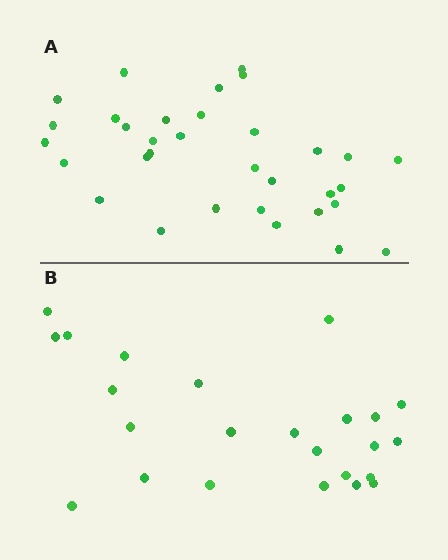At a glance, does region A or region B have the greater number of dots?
Region A (the top region) has more dots.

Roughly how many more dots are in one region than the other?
Region A has roughly 8 or so more dots than region B.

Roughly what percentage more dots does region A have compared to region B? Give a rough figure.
About 40% more.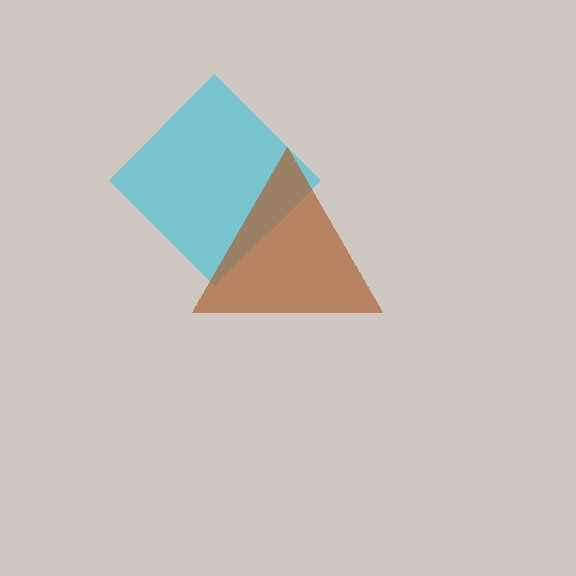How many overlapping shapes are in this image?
There are 2 overlapping shapes in the image.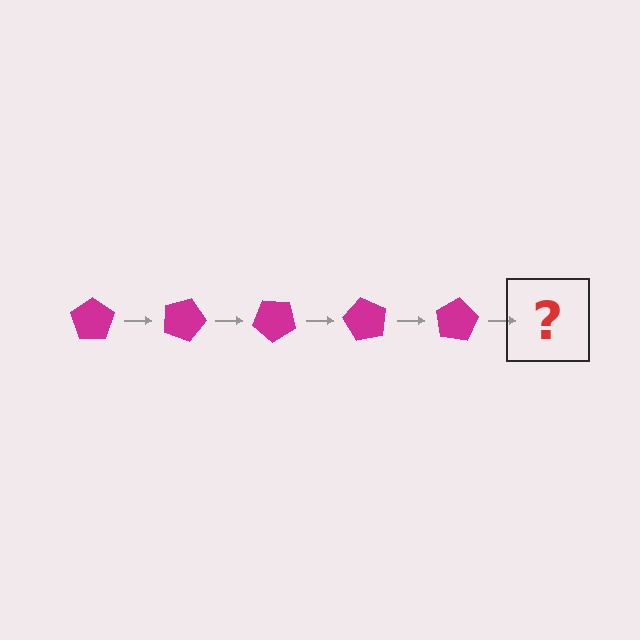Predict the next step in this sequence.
The next step is a magenta pentagon rotated 100 degrees.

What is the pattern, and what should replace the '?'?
The pattern is that the pentagon rotates 20 degrees each step. The '?' should be a magenta pentagon rotated 100 degrees.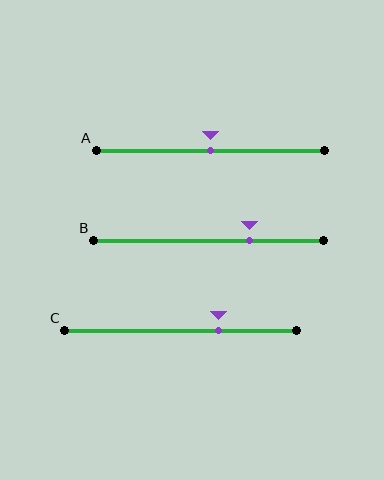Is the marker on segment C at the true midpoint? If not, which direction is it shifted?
No, the marker on segment C is shifted to the right by about 16% of the segment length.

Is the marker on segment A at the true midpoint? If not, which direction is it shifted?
Yes, the marker on segment A is at the true midpoint.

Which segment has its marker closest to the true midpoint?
Segment A has its marker closest to the true midpoint.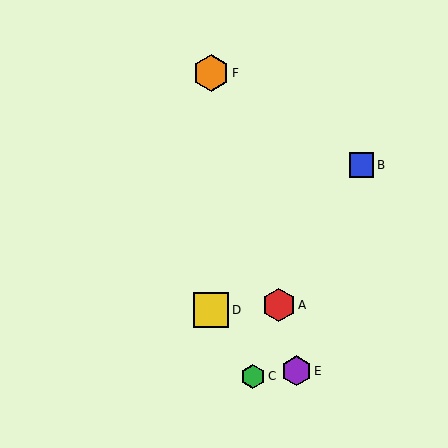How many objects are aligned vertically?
2 objects (D, F) are aligned vertically.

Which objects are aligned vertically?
Objects D, F are aligned vertically.